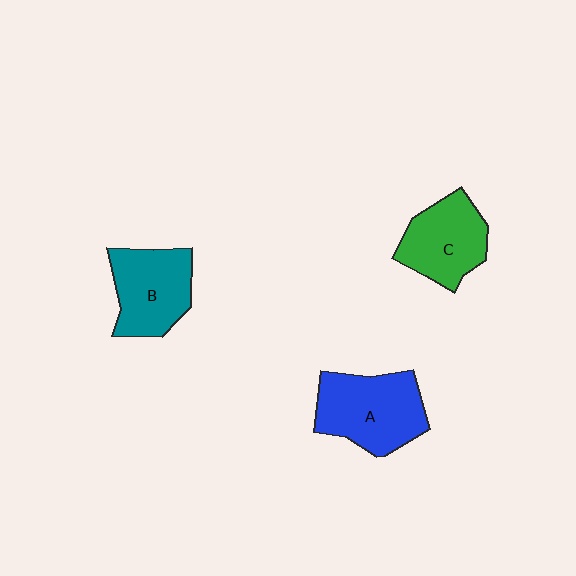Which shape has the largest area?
Shape A (blue).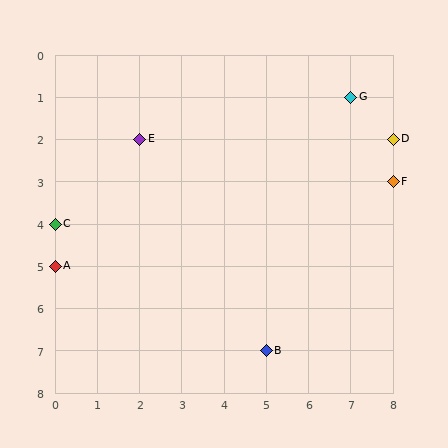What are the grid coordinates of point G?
Point G is at grid coordinates (7, 1).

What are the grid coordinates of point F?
Point F is at grid coordinates (8, 3).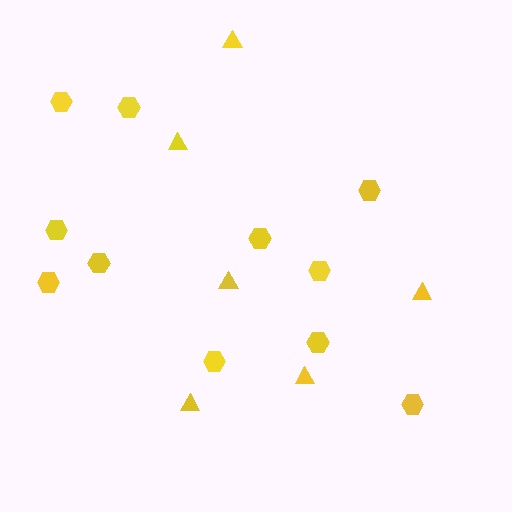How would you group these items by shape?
There are 2 groups: one group of triangles (6) and one group of hexagons (11).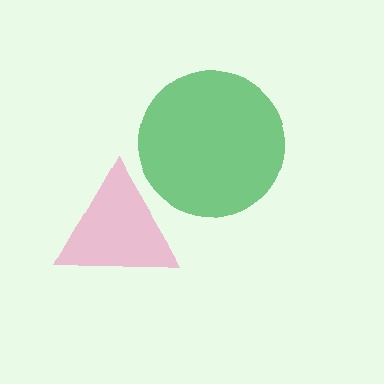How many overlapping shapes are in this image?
There are 2 overlapping shapes in the image.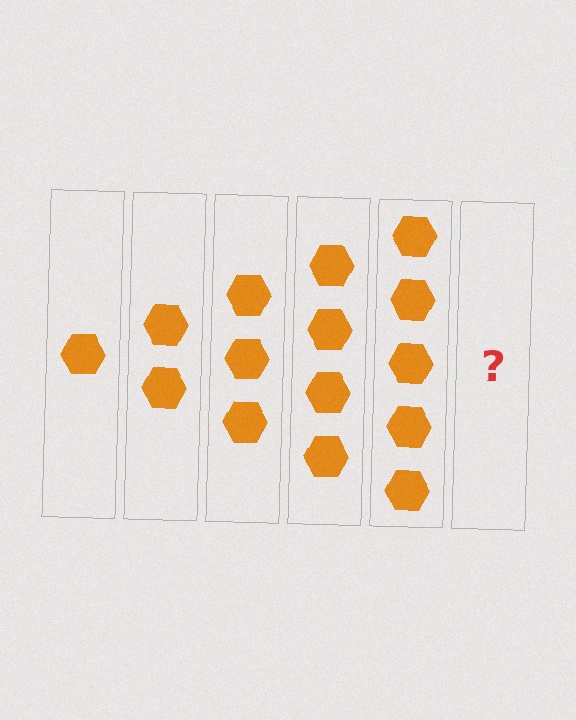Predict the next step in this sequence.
The next step is 6 hexagons.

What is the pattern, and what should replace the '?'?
The pattern is that each step adds one more hexagon. The '?' should be 6 hexagons.